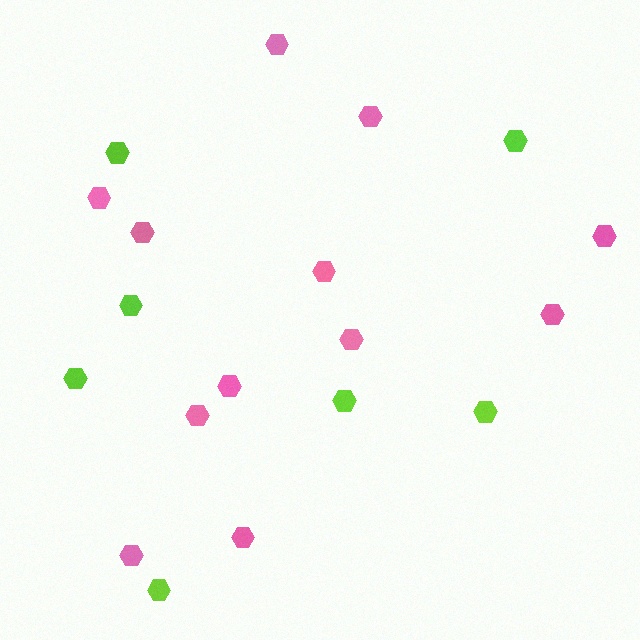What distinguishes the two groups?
There are 2 groups: one group of lime hexagons (7) and one group of pink hexagons (12).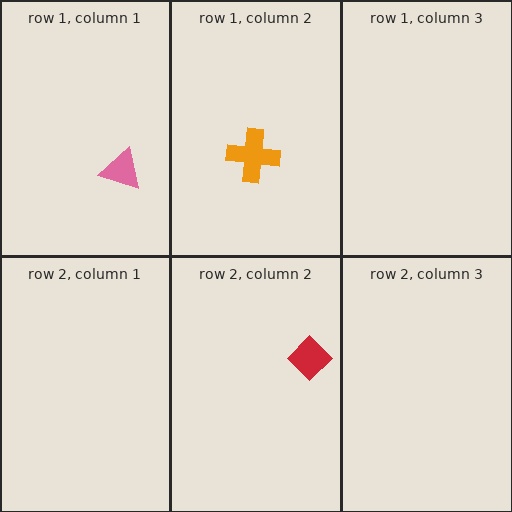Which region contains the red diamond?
The row 2, column 2 region.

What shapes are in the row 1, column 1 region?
The pink triangle.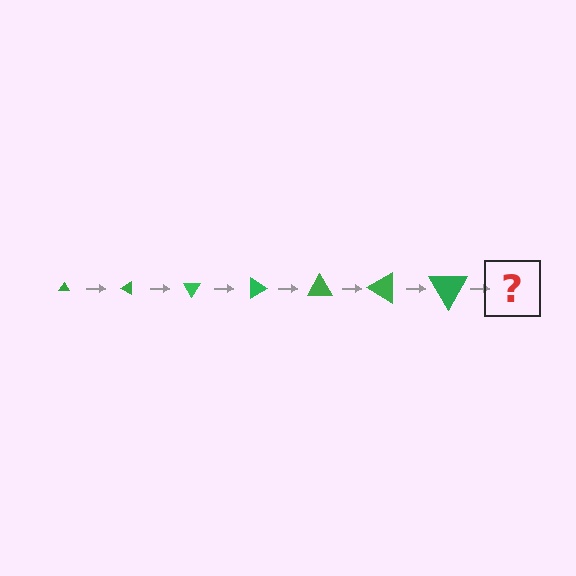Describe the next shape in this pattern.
It should be a triangle, larger than the previous one and rotated 210 degrees from the start.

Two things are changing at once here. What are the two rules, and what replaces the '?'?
The two rules are that the triangle grows larger each step and it rotates 30 degrees each step. The '?' should be a triangle, larger than the previous one and rotated 210 degrees from the start.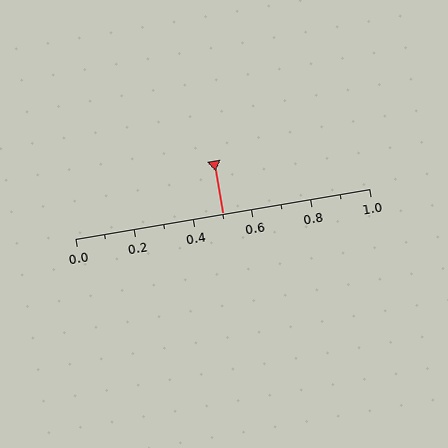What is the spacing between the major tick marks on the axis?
The major ticks are spaced 0.2 apart.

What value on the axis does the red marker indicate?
The marker indicates approximately 0.5.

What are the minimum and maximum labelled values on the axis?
The axis runs from 0.0 to 1.0.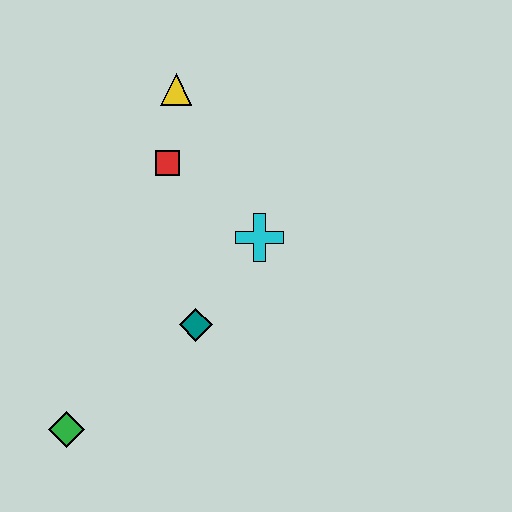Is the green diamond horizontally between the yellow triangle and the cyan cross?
No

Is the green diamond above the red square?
No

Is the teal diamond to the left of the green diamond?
No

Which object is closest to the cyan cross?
The teal diamond is closest to the cyan cross.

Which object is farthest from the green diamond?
The yellow triangle is farthest from the green diamond.